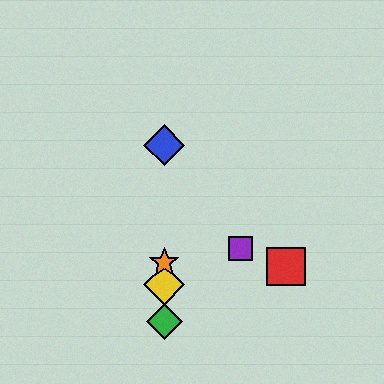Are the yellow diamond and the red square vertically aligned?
No, the yellow diamond is at x≈164 and the red square is at x≈286.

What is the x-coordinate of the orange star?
The orange star is at x≈164.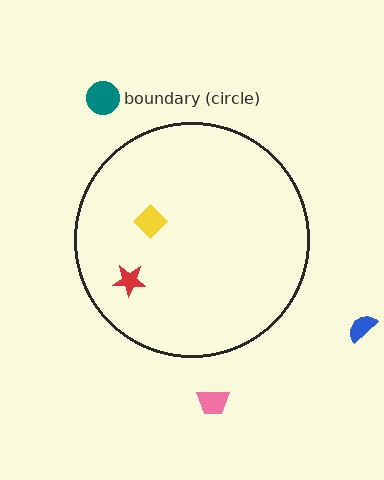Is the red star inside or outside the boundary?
Inside.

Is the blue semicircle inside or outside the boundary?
Outside.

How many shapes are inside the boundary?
2 inside, 3 outside.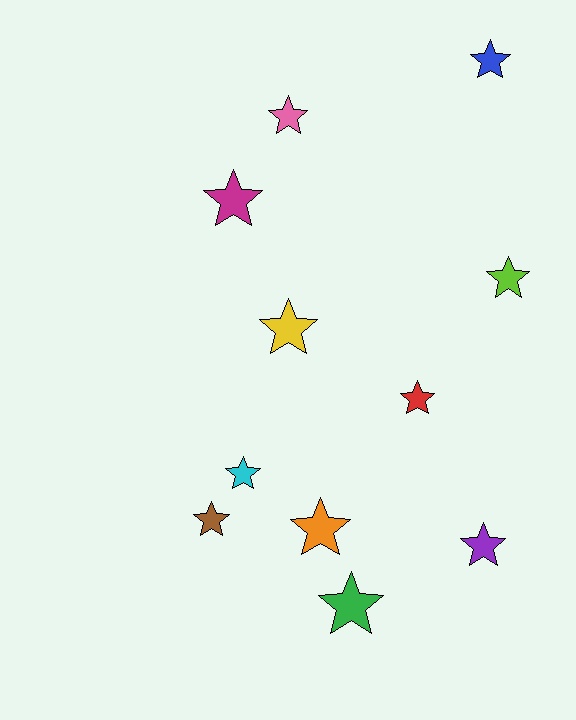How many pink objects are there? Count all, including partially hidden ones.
There is 1 pink object.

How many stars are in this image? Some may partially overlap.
There are 11 stars.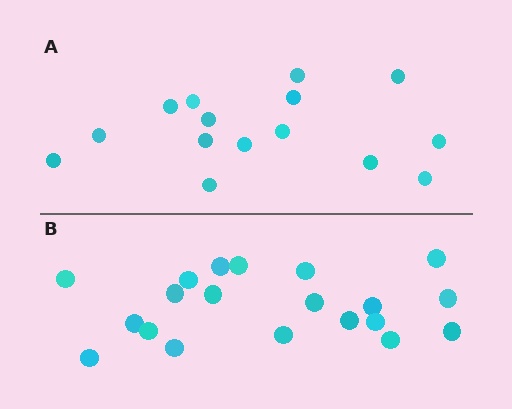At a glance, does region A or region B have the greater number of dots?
Region B (the bottom region) has more dots.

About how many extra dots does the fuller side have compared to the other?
Region B has about 5 more dots than region A.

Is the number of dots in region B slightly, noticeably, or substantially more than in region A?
Region B has noticeably more, but not dramatically so. The ratio is roughly 1.3 to 1.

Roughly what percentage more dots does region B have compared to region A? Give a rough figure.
About 35% more.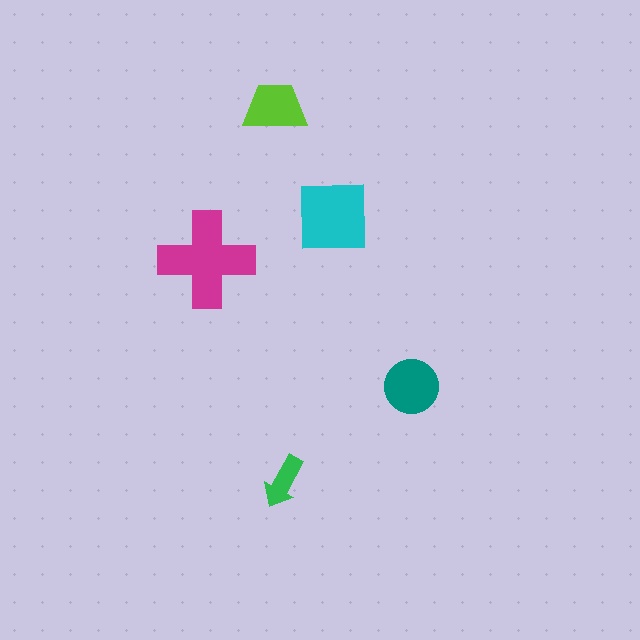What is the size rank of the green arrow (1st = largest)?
5th.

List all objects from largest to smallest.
The magenta cross, the cyan square, the teal circle, the lime trapezoid, the green arrow.